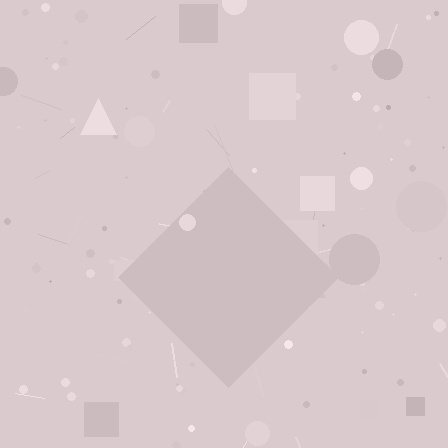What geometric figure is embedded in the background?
A diamond is embedded in the background.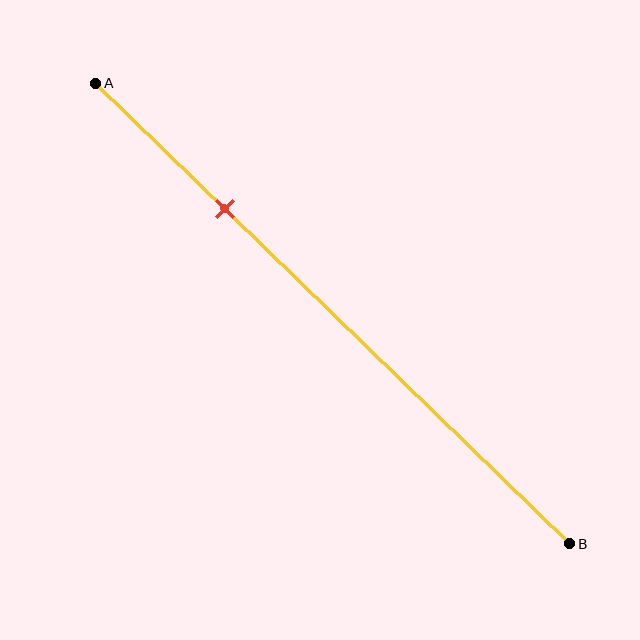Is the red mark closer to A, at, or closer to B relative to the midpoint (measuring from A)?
The red mark is closer to point A than the midpoint of segment AB.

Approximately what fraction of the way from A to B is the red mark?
The red mark is approximately 25% of the way from A to B.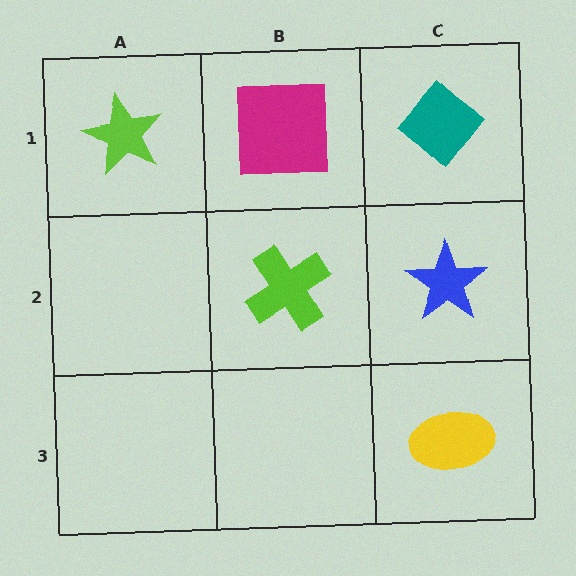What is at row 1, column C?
A teal diamond.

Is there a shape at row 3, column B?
No, that cell is empty.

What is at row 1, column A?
A lime star.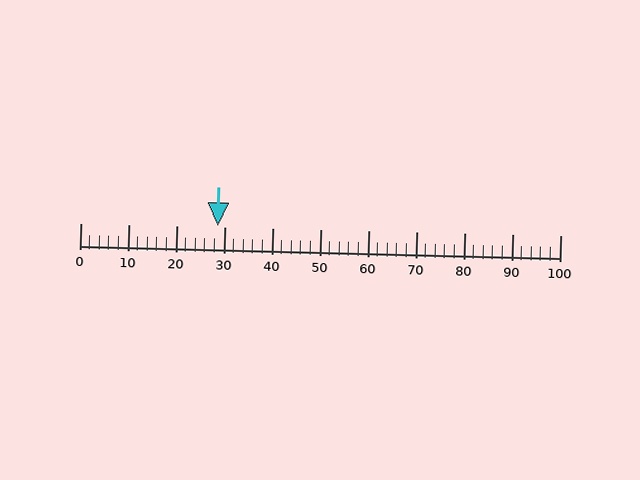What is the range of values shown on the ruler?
The ruler shows values from 0 to 100.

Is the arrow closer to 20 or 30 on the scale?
The arrow is closer to 30.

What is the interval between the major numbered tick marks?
The major tick marks are spaced 10 units apart.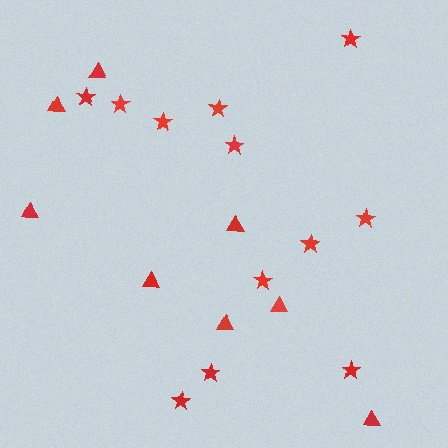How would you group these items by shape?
There are 2 groups: one group of stars (12) and one group of triangles (8).